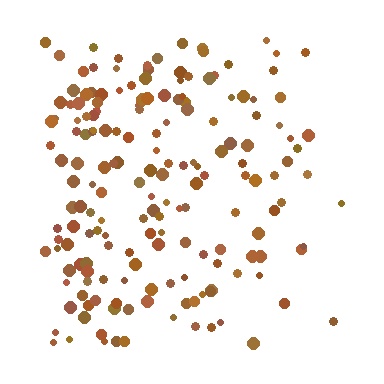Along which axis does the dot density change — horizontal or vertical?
Horizontal.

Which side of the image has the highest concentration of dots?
The left.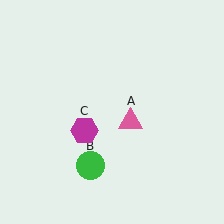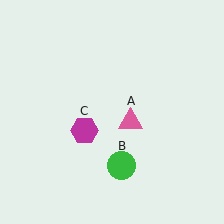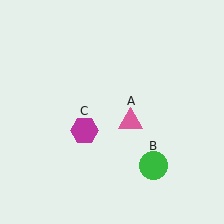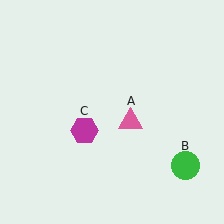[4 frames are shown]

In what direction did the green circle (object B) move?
The green circle (object B) moved right.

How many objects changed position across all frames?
1 object changed position: green circle (object B).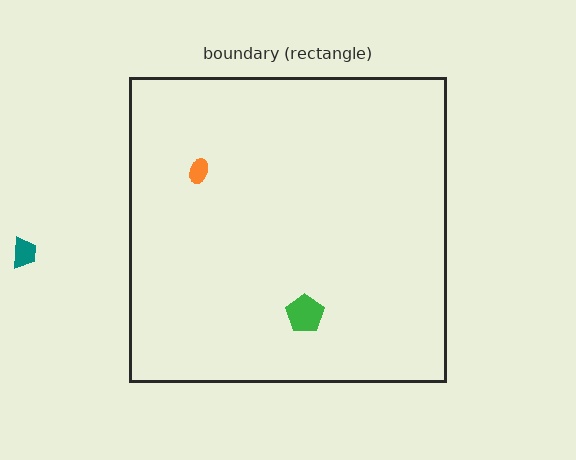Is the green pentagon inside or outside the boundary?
Inside.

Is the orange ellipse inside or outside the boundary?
Inside.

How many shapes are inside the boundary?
2 inside, 1 outside.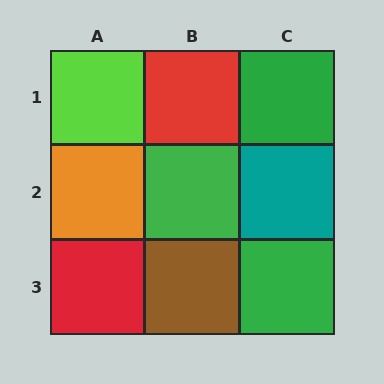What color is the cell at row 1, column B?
Red.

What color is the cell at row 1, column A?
Lime.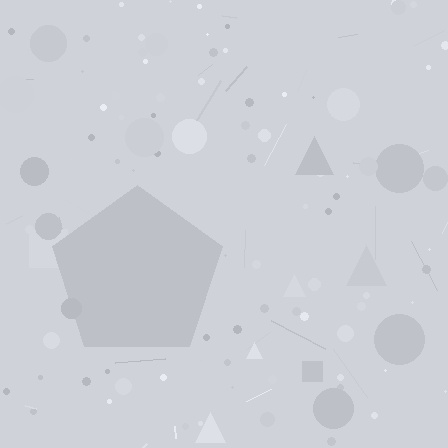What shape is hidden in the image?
A pentagon is hidden in the image.